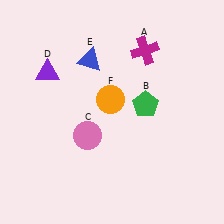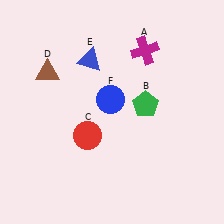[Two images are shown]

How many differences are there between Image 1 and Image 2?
There are 3 differences between the two images.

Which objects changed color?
C changed from pink to red. D changed from purple to brown. F changed from orange to blue.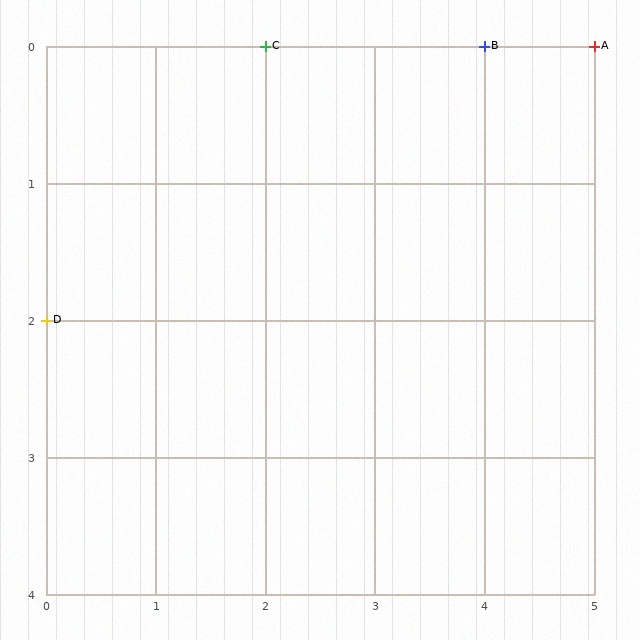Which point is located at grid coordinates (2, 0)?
Point C is at (2, 0).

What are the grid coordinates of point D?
Point D is at grid coordinates (0, 2).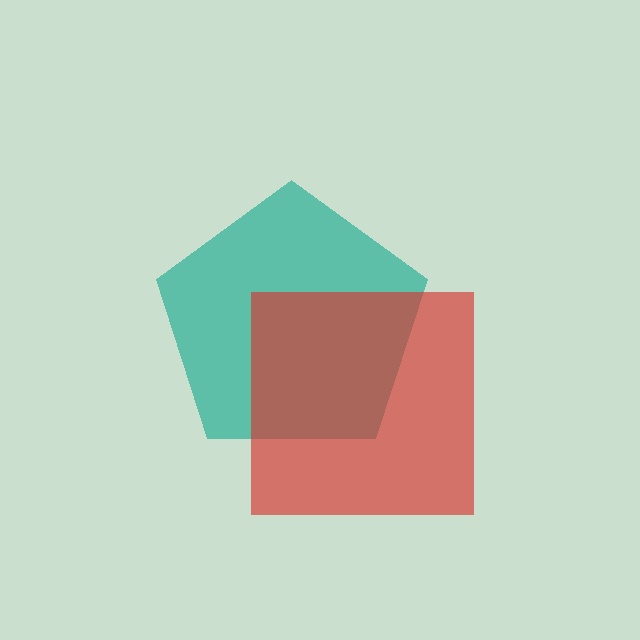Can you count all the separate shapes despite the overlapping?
Yes, there are 2 separate shapes.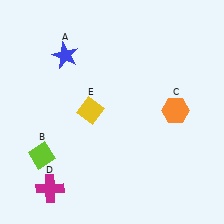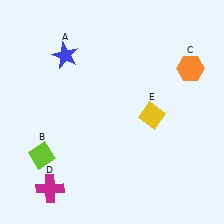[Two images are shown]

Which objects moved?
The objects that moved are: the orange hexagon (C), the yellow diamond (E).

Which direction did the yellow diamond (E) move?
The yellow diamond (E) moved right.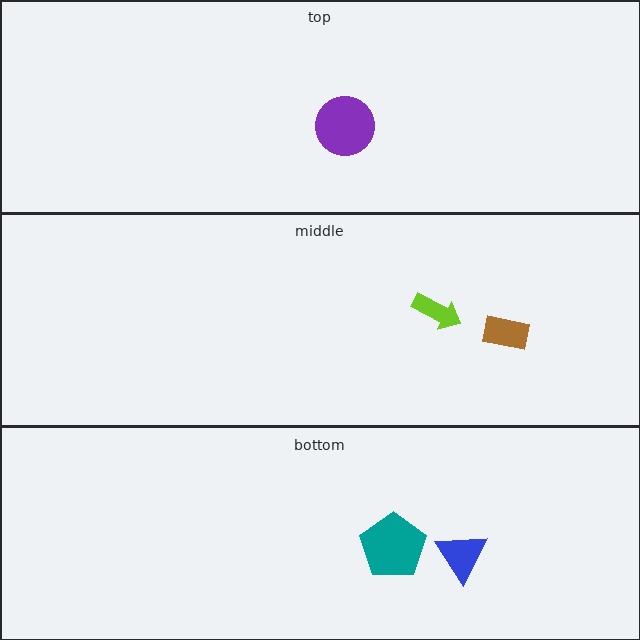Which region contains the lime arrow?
The middle region.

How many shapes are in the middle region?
2.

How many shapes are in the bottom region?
2.